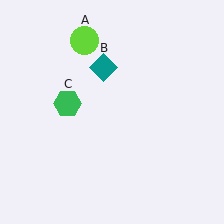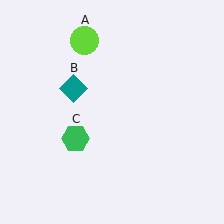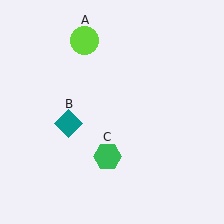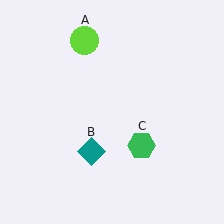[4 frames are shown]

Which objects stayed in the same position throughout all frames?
Lime circle (object A) remained stationary.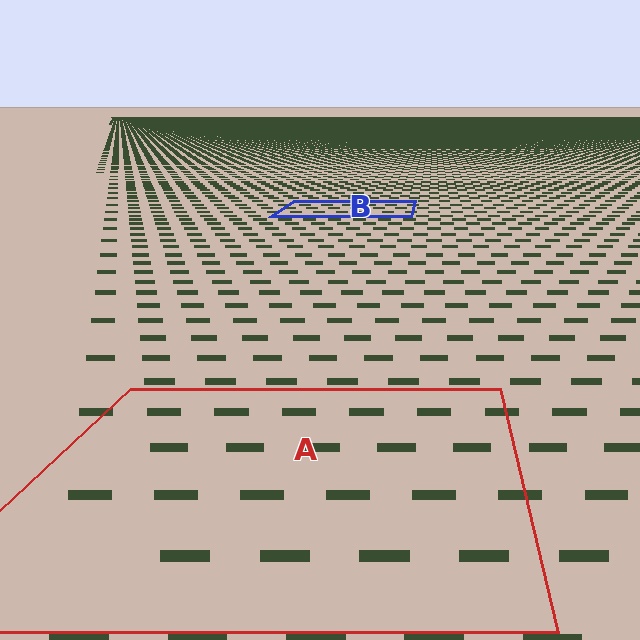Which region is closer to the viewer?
Region A is closer. The texture elements there are larger and more spread out.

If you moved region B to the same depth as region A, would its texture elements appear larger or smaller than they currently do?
They would appear larger. At a closer depth, the same texture elements are projected at a bigger on-screen size.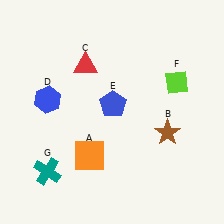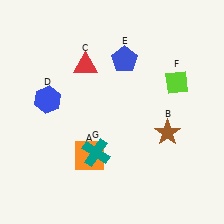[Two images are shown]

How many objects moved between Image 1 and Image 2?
2 objects moved between the two images.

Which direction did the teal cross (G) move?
The teal cross (G) moved right.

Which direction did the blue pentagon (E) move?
The blue pentagon (E) moved up.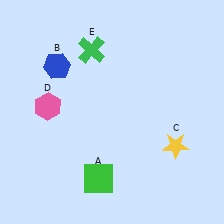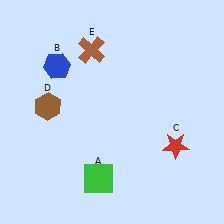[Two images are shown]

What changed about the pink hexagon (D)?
In Image 1, D is pink. In Image 2, it changed to brown.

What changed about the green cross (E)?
In Image 1, E is green. In Image 2, it changed to brown.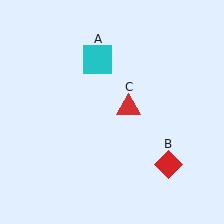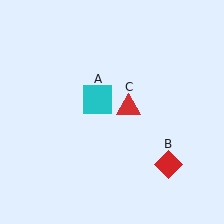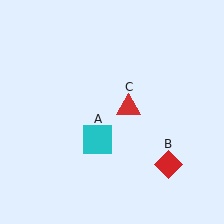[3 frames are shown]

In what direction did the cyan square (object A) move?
The cyan square (object A) moved down.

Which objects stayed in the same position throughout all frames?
Red diamond (object B) and red triangle (object C) remained stationary.